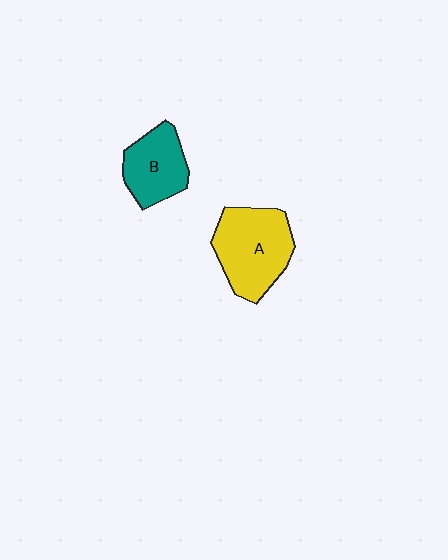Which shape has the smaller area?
Shape B (teal).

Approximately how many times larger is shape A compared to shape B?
Approximately 1.5 times.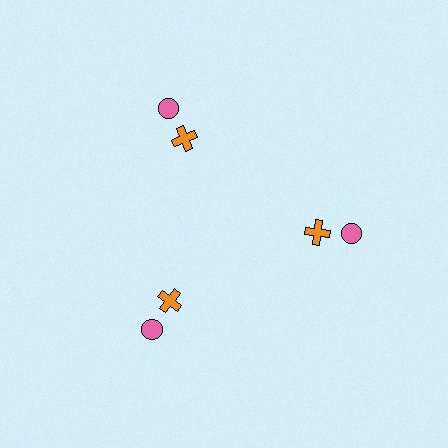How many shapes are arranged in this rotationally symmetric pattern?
There are 6 shapes, arranged in 3 groups of 2.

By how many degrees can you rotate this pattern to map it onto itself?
The pattern maps onto itself every 120 degrees of rotation.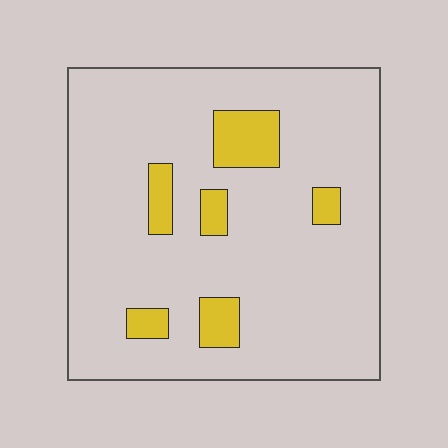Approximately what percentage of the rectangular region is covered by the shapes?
Approximately 10%.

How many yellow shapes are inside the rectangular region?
6.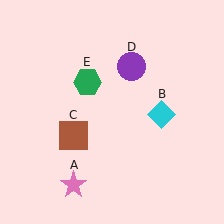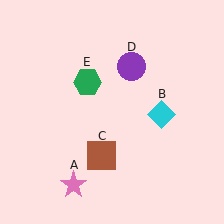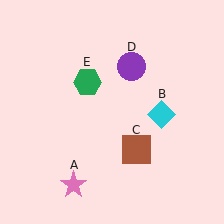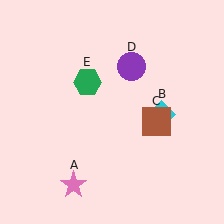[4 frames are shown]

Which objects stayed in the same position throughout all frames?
Pink star (object A) and cyan diamond (object B) and purple circle (object D) and green hexagon (object E) remained stationary.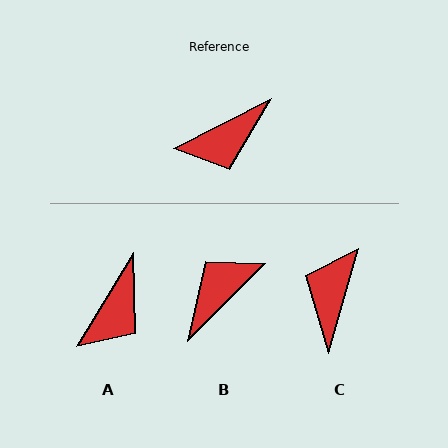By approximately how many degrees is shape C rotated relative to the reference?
Approximately 133 degrees clockwise.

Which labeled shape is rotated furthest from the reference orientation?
B, about 162 degrees away.